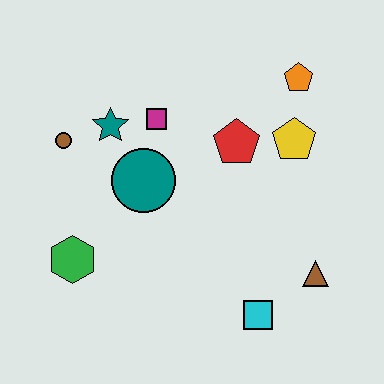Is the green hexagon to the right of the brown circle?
Yes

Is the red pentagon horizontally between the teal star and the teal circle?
No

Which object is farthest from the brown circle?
The brown triangle is farthest from the brown circle.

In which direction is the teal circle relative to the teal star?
The teal circle is below the teal star.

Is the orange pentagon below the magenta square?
No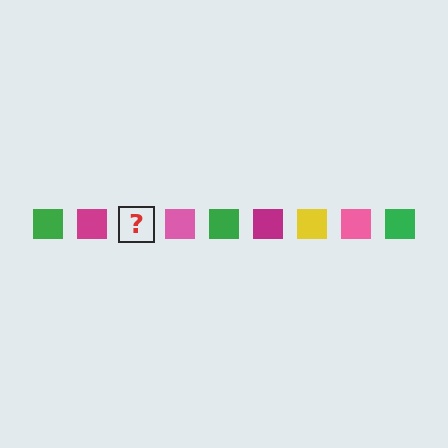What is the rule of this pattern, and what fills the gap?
The rule is that the pattern cycles through green, magenta, yellow, pink squares. The gap should be filled with a yellow square.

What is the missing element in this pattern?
The missing element is a yellow square.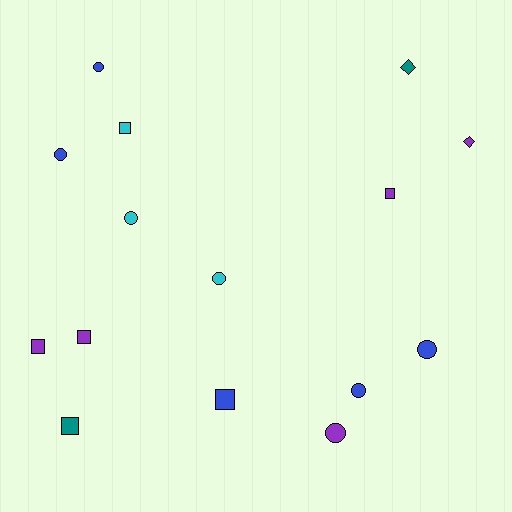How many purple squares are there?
There are 3 purple squares.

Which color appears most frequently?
Purple, with 5 objects.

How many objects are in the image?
There are 15 objects.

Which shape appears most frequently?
Circle, with 7 objects.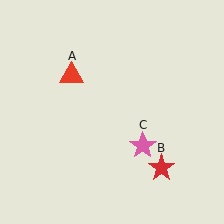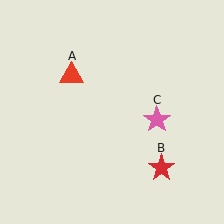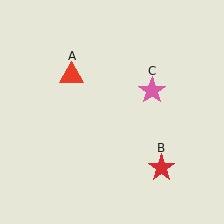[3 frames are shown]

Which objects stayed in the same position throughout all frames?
Red triangle (object A) and red star (object B) remained stationary.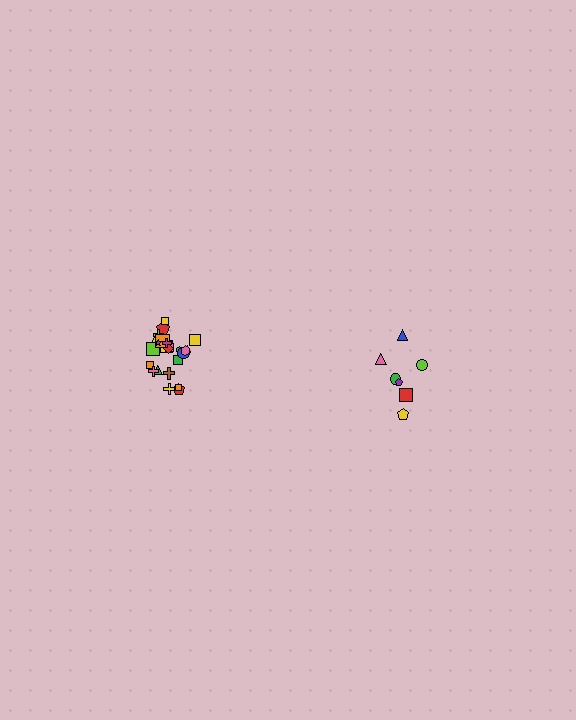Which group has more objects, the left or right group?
The left group.